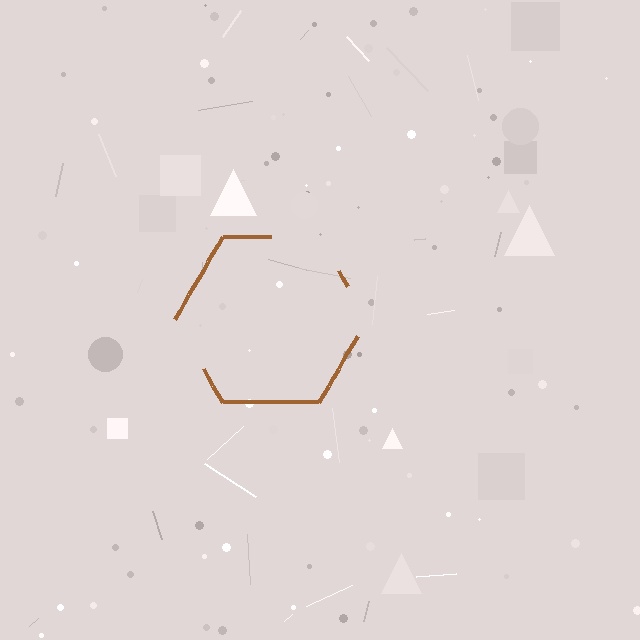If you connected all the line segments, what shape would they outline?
They would outline a hexagon.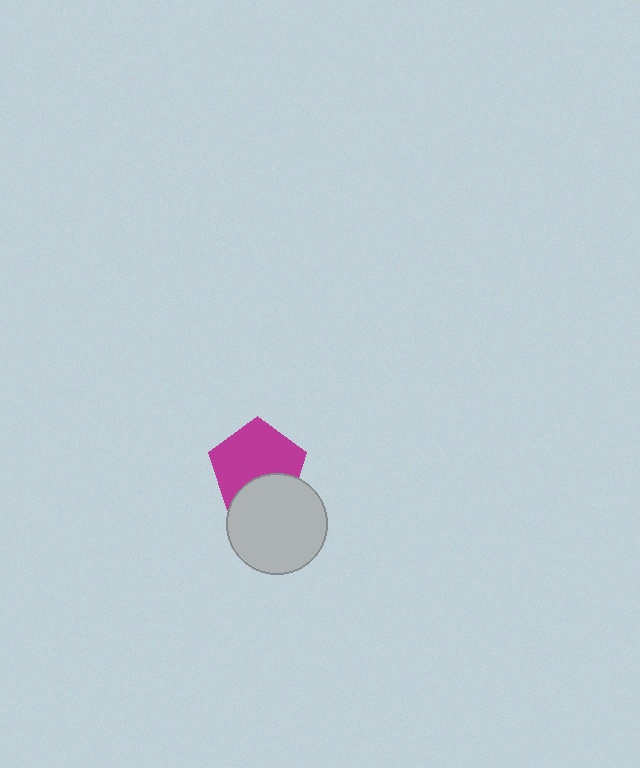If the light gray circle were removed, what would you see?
You would see the complete magenta pentagon.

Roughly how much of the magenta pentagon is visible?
Most of it is visible (roughly 69%).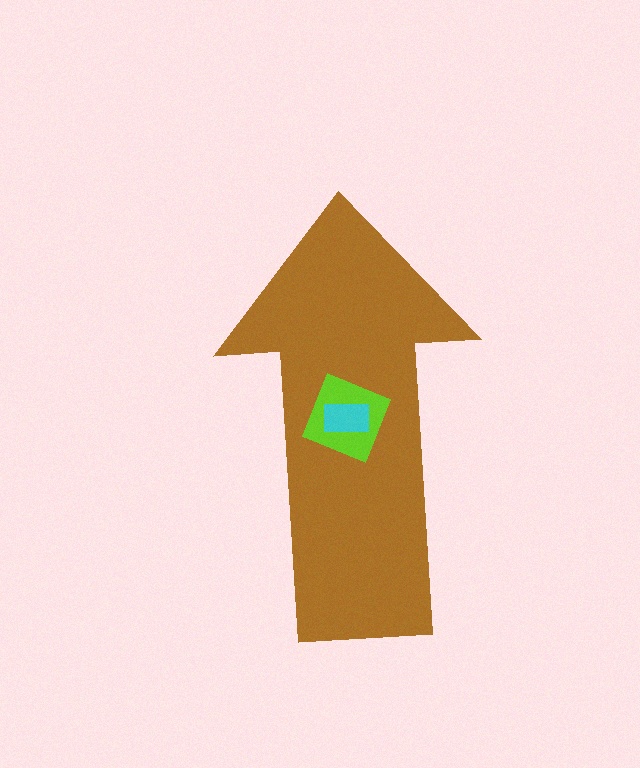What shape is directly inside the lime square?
The cyan rectangle.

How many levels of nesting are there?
3.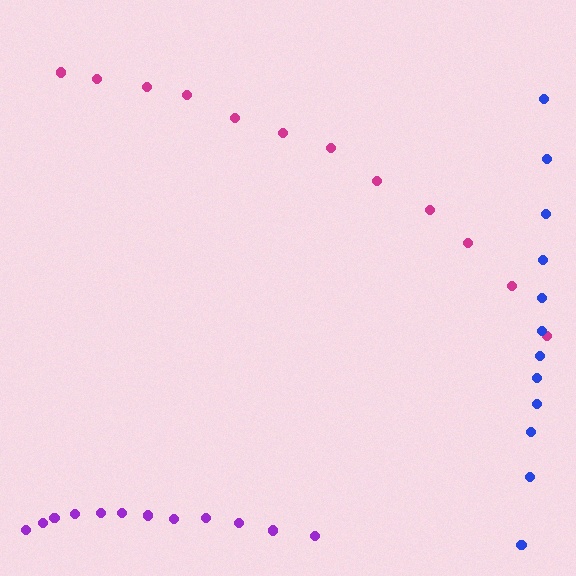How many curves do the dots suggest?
There are 3 distinct paths.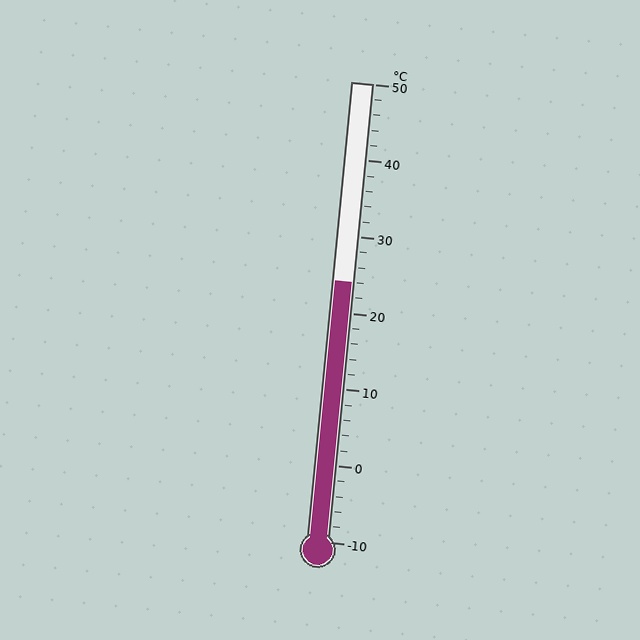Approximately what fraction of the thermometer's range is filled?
The thermometer is filled to approximately 55% of its range.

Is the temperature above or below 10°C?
The temperature is above 10°C.